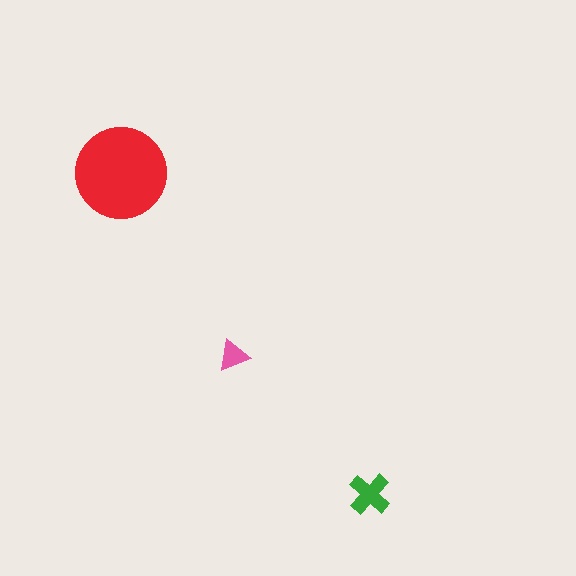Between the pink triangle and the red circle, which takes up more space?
The red circle.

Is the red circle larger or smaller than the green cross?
Larger.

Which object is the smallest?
The pink triangle.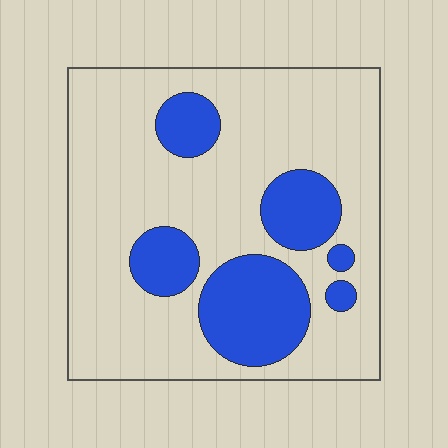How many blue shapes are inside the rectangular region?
6.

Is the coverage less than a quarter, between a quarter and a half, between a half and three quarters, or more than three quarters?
Less than a quarter.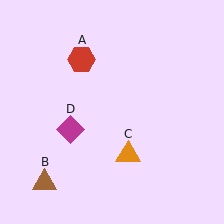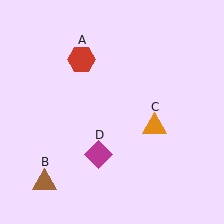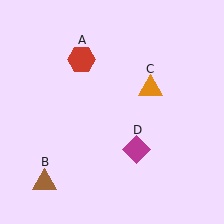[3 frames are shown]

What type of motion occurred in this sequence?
The orange triangle (object C), magenta diamond (object D) rotated counterclockwise around the center of the scene.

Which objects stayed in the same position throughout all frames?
Red hexagon (object A) and brown triangle (object B) remained stationary.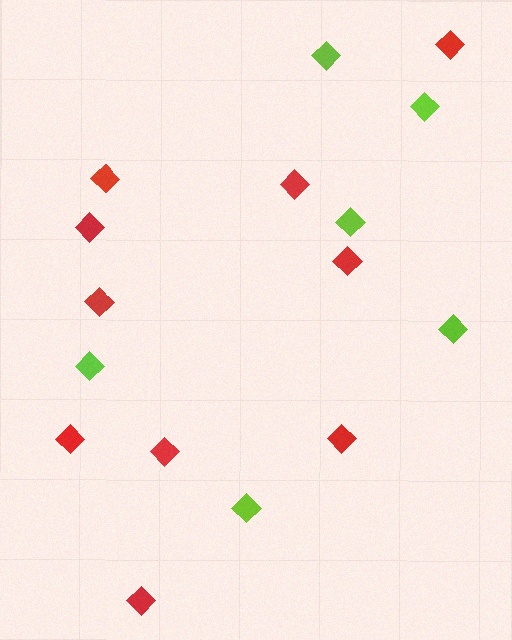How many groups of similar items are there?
There are 2 groups: one group of red diamonds (10) and one group of lime diamonds (6).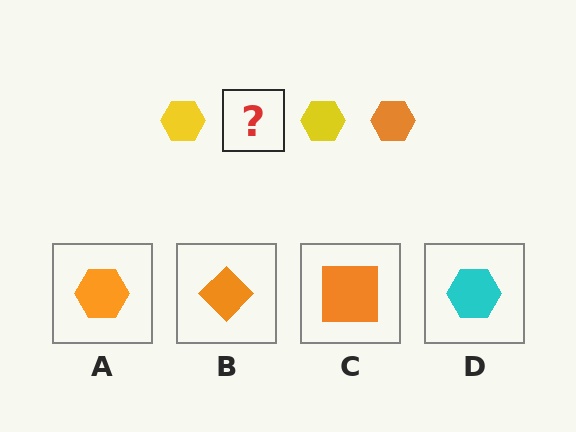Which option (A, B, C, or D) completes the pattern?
A.